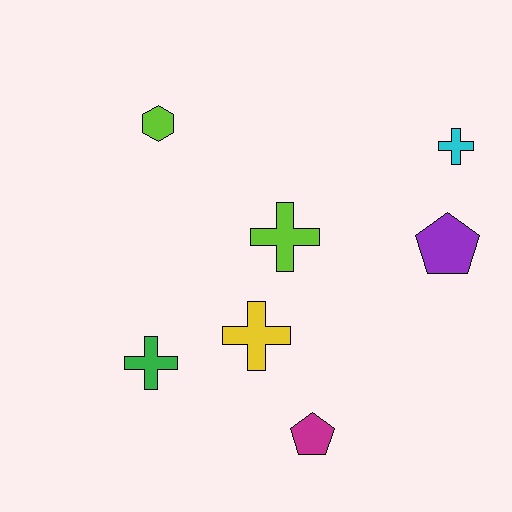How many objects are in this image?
There are 7 objects.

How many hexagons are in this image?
There is 1 hexagon.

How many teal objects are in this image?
There are no teal objects.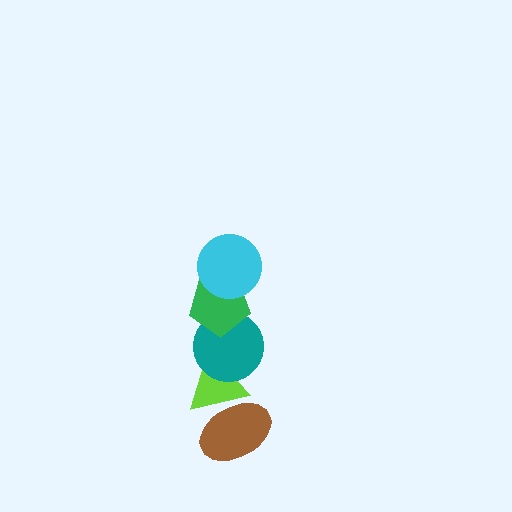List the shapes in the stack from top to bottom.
From top to bottom: the cyan circle, the green pentagon, the teal circle, the lime triangle, the brown ellipse.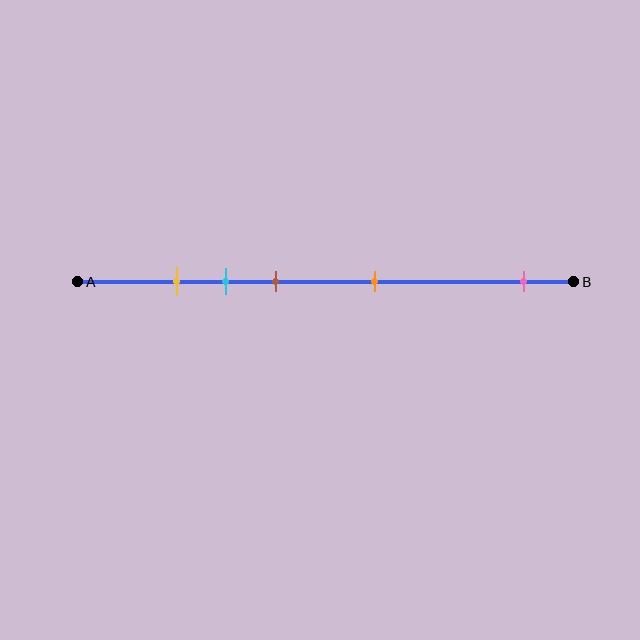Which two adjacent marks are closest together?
The yellow and cyan marks are the closest adjacent pair.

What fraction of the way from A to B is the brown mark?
The brown mark is approximately 40% (0.4) of the way from A to B.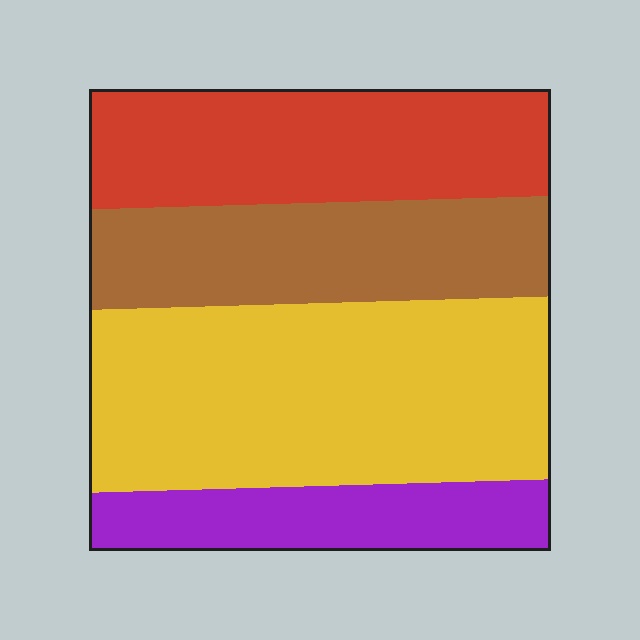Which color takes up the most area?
Yellow, at roughly 40%.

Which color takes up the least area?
Purple, at roughly 15%.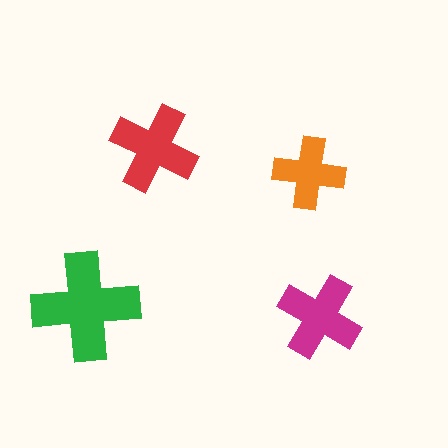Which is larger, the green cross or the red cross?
The green one.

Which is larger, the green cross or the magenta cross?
The green one.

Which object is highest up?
The red cross is topmost.